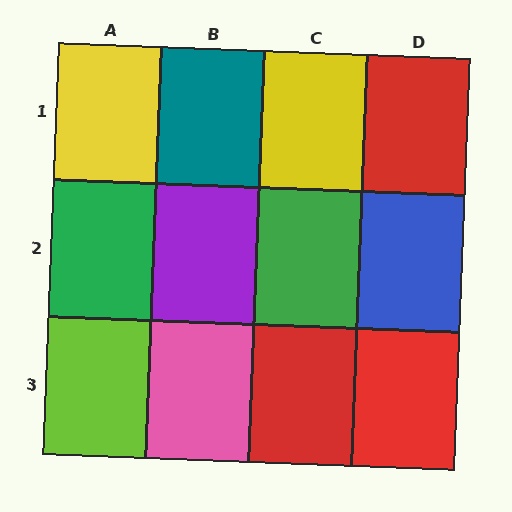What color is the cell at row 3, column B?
Pink.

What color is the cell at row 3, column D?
Red.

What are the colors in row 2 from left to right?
Green, purple, green, blue.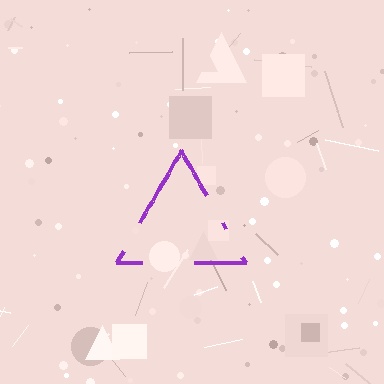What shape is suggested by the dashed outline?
The dashed outline suggests a triangle.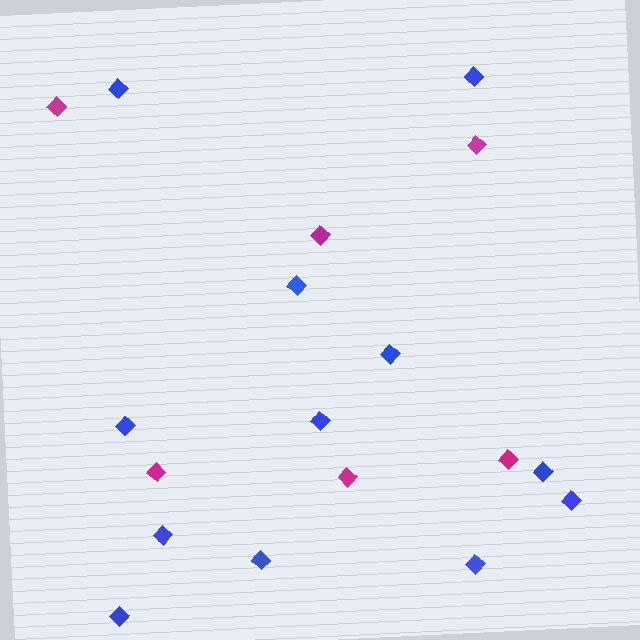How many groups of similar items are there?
There are 2 groups: one group of blue diamonds (12) and one group of magenta diamonds (6).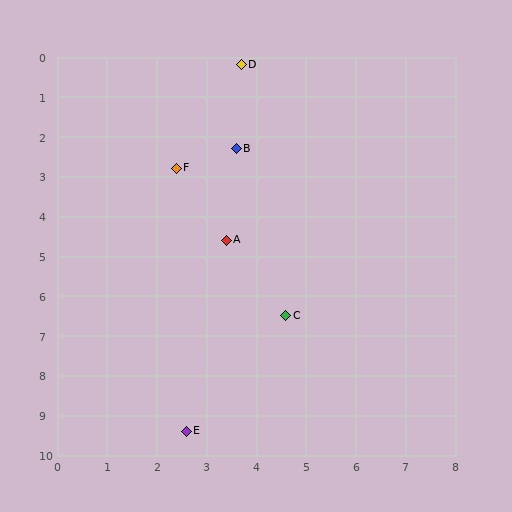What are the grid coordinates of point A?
Point A is at approximately (3.4, 4.6).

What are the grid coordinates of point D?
Point D is at approximately (3.7, 0.2).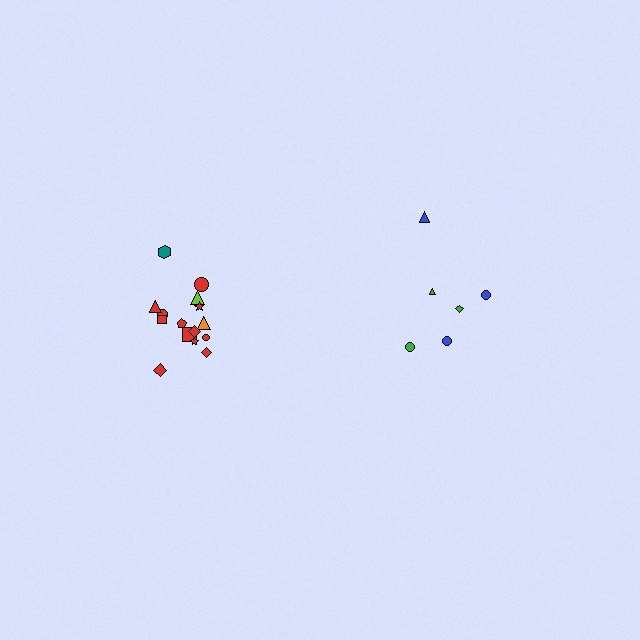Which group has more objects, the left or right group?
The left group.